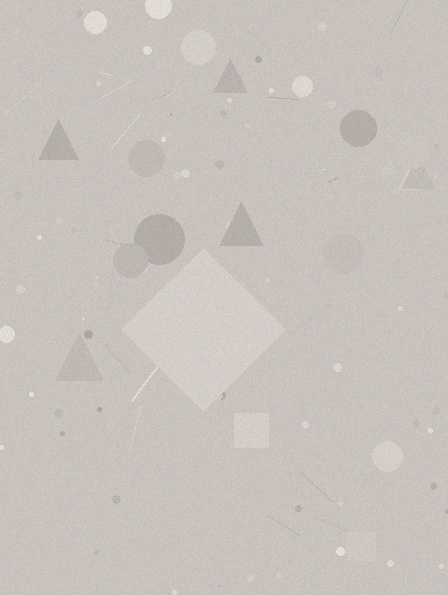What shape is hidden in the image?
A diamond is hidden in the image.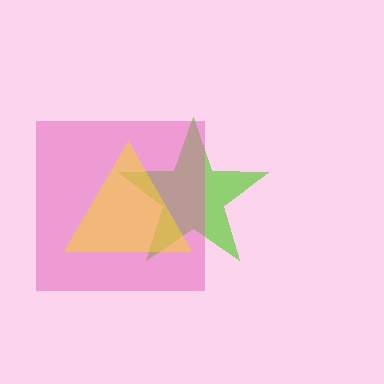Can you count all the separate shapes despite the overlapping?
Yes, there are 3 separate shapes.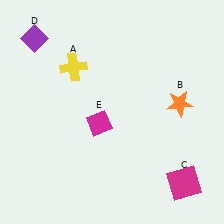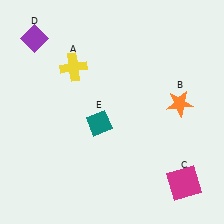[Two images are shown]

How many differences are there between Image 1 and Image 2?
There is 1 difference between the two images.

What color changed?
The diamond (E) changed from magenta in Image 1 to teal in Image 2.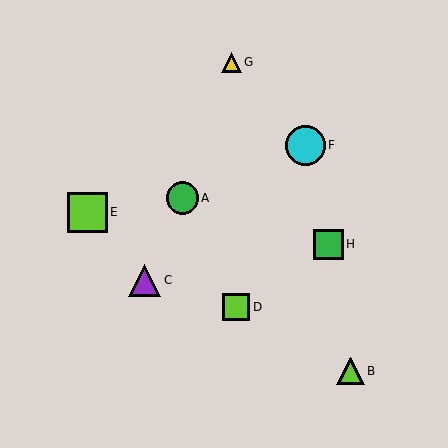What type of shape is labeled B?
Shape B is a lime triangle.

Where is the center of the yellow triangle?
The center of the yellow triangle is at (231, 62).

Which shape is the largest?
The lime square (labeled E) is the largest.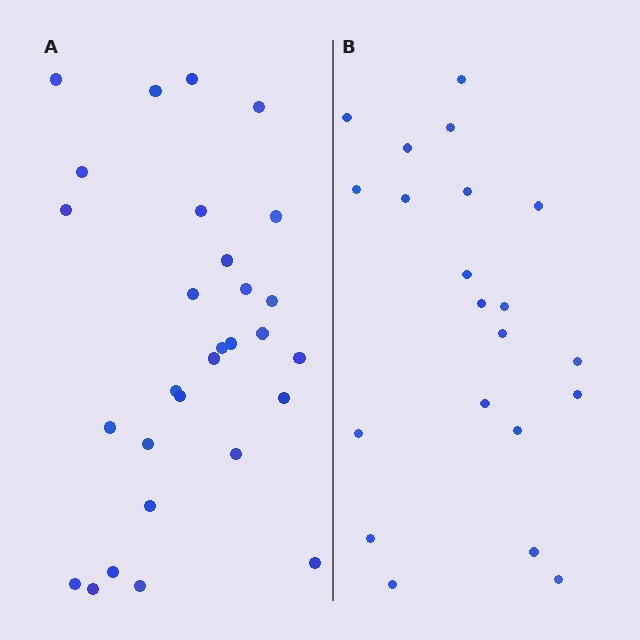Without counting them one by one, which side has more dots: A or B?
Region A (the left region) has more dots.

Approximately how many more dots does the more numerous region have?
Region A has roughly 8 or so more dots than region B.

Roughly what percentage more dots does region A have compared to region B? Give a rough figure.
About 40% more.